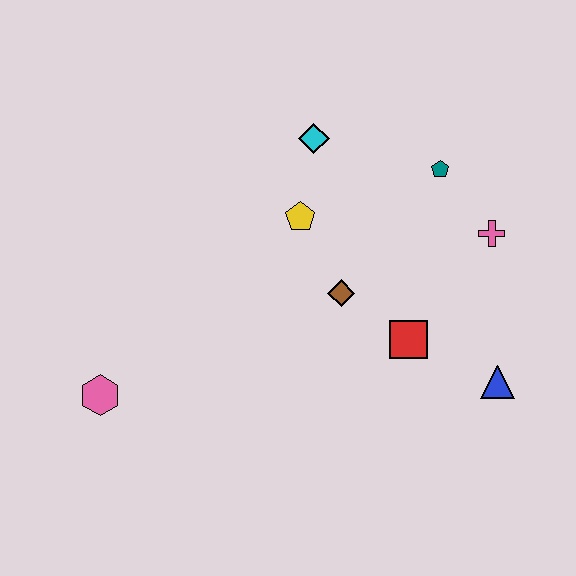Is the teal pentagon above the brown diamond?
Yes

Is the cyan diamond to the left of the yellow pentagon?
No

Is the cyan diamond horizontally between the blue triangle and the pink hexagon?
Yes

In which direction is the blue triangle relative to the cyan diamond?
The blue triangle is below the cyan diamond.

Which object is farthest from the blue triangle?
The pink hexagon is farthest from the blue triangle.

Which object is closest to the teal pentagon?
The pink cross is closest to the teal pentagon.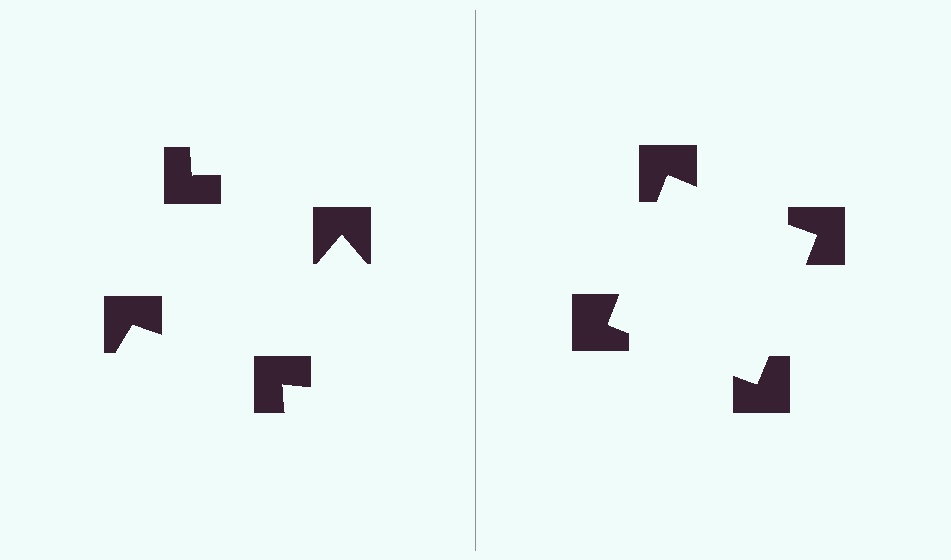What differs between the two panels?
The notched squares are positioned identically on both sides; only the wedge orientations differ. On the right they align to a square; on the left they are misaligned.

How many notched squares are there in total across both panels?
8 — 4 on each side.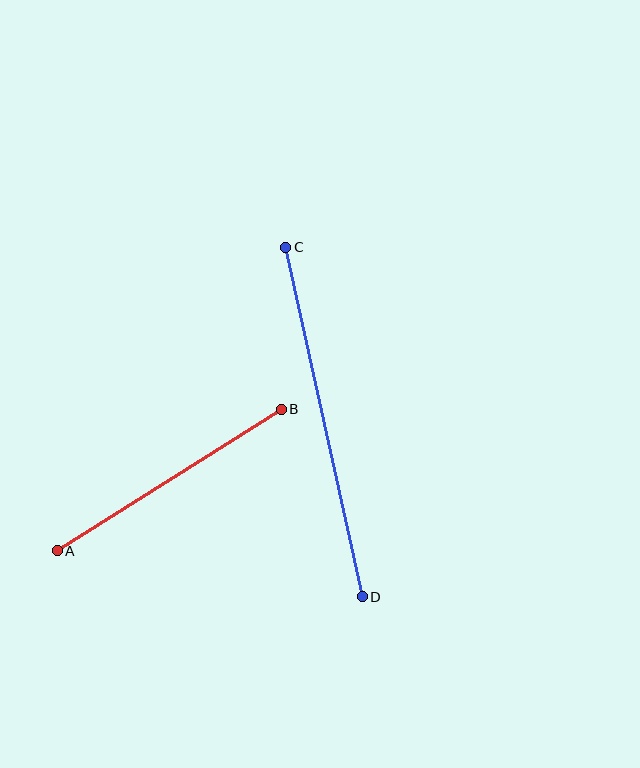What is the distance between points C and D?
The distance is approximately 357 pixels.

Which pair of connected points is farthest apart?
Points C and D are farthest apart.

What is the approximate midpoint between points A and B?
The midpoint is at approximately (169, 480) pixels.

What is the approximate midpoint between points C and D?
The midpoint is at approximately (324, 422) pixels.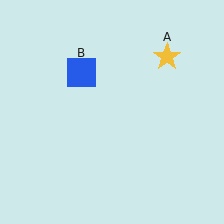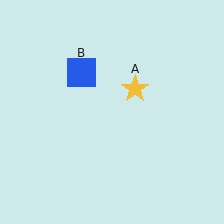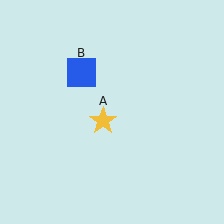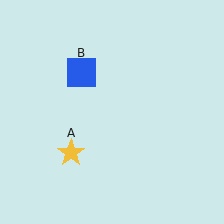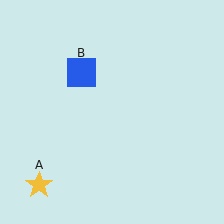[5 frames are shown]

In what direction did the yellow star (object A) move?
The yellow star (object A) moved down and to the left.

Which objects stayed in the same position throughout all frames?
Blue square (object B) remained stationary.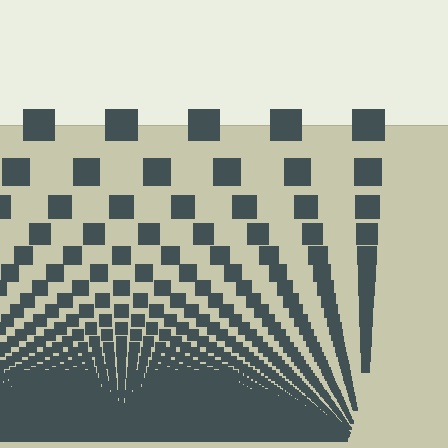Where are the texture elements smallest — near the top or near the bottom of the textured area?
Near the bottom.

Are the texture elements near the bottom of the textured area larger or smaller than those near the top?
Smaller. The gradient is inverted — elements near the bottom are smaller and denser.